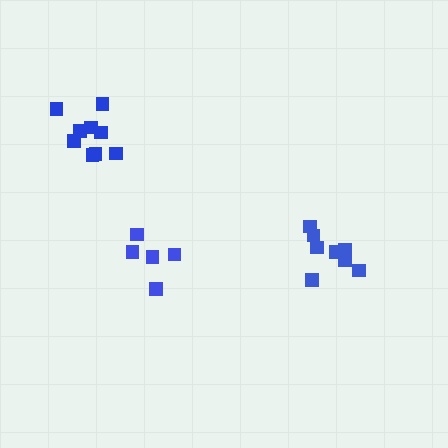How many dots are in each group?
Group 1: 5 dots, Group 2: 8 dots, Group 3: 9 dots (22 total).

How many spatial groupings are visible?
There are 3 spatial groupings.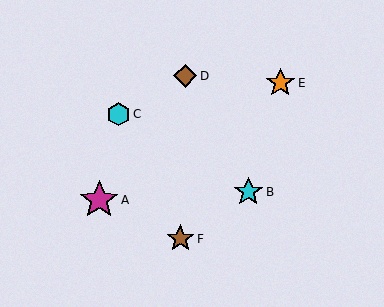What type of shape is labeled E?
Shape E is an orange star.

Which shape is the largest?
The magenta star (labeled A) is the largest.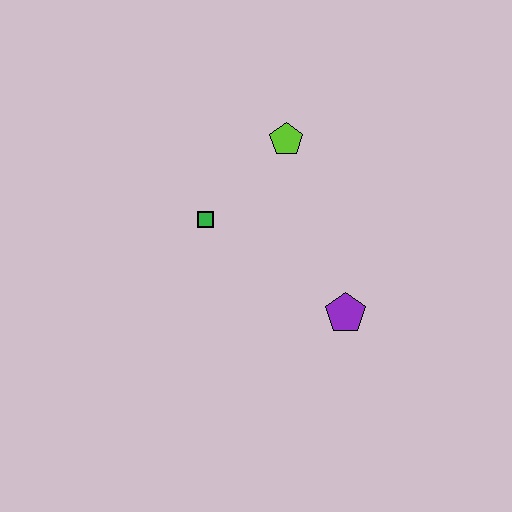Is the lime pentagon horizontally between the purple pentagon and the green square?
Yes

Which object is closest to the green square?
The lime pentagon is closest to the green square.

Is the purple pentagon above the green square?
No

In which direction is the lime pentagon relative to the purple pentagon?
The lime pentagon is above the purple pentagon.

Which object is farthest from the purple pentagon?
The lime pentagon is farthest from the purple pentagon.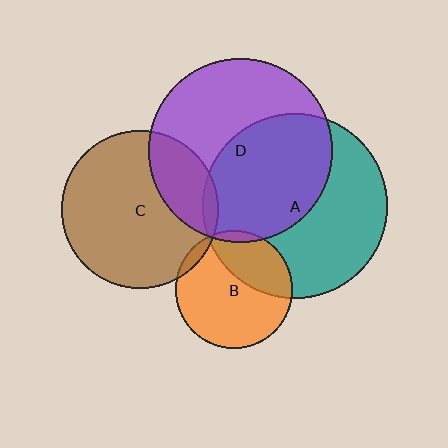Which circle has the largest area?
Circle A (teal).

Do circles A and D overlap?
Yes.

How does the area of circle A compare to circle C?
Approximately 1.4 times.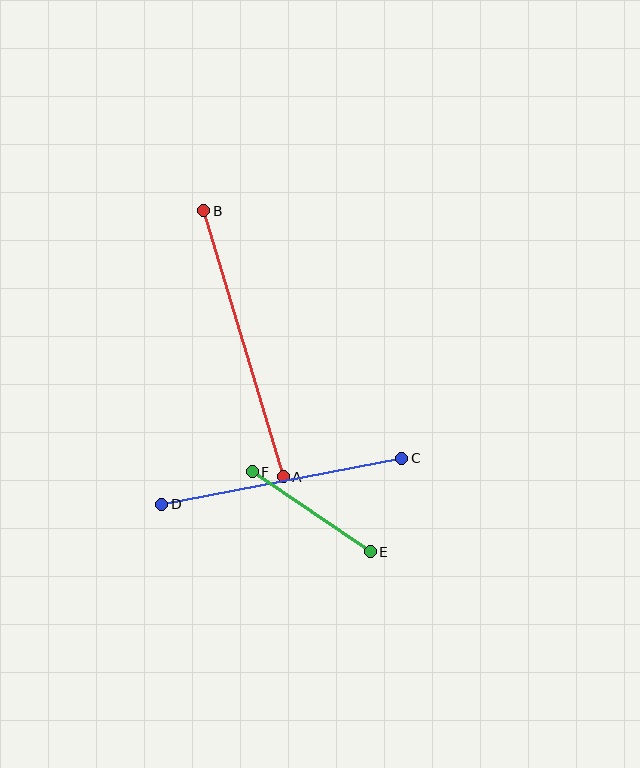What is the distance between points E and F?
The distance is approximately 142 pixels.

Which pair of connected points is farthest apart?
Points A and B are farthest apart.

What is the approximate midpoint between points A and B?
The midpoint is at approximately (243, 344) pixels.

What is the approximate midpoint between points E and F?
The midpoint is at approximately (311, 512) pixels.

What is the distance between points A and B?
The distance is approximately 278 pixels.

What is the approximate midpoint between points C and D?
The midpoint is at approximately (282, 481) pixels.